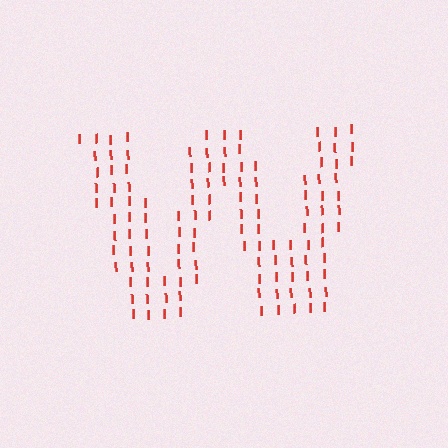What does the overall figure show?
The overall figure shows the letter W.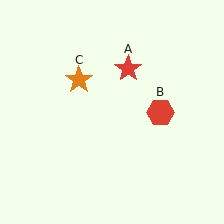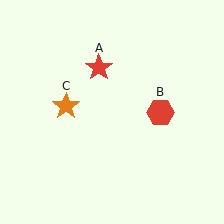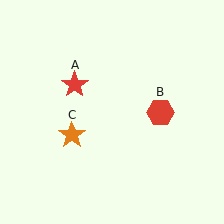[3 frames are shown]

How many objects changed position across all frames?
2 objects changed position: red star (object A), orange star (object C).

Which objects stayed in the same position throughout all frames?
Red hexagon (object B) remained stationary.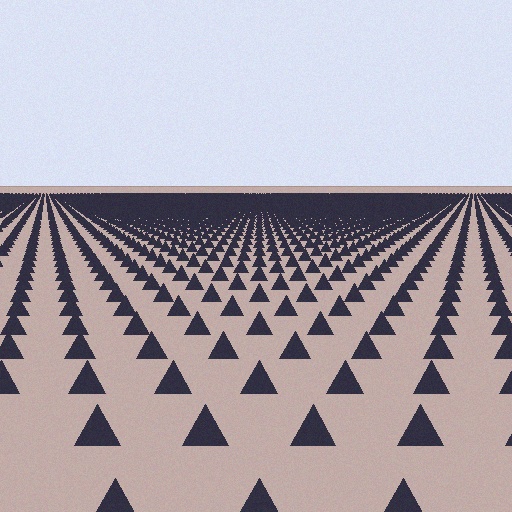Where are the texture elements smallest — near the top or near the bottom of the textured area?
Near the top.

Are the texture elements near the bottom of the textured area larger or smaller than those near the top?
Larger. Near the bottom, elements are closer to the viewer and appear at a bigger on-screen size.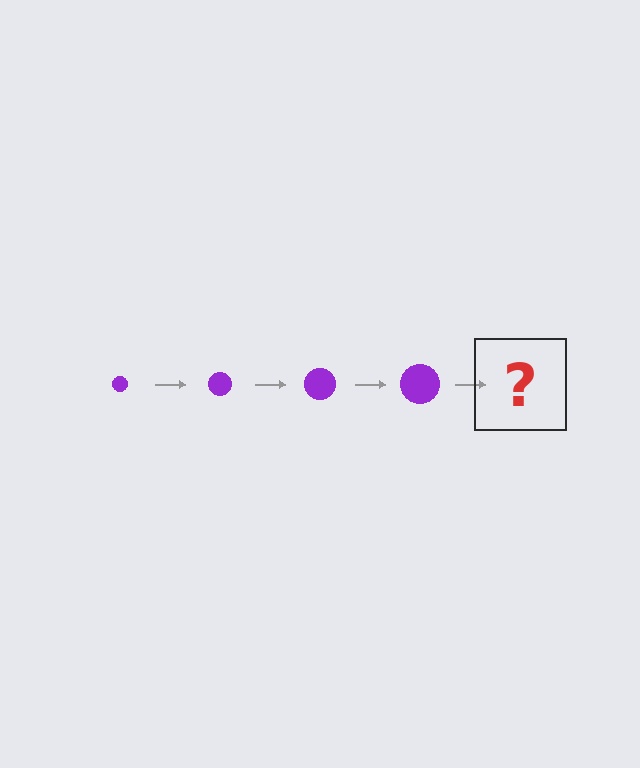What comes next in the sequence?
The next element should be a purple circle, larger than the previous one.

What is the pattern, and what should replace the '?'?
The pattern is that the circle gets progressively larger each step. The '?' should be a purple circle, larger than the previous one.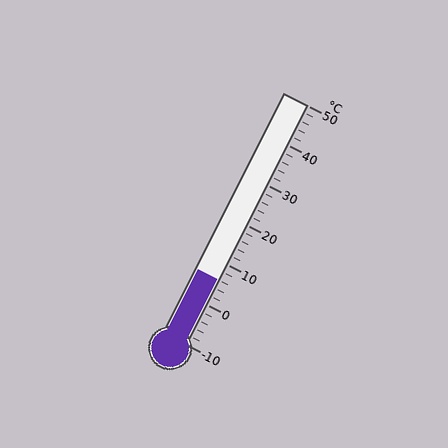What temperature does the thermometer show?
The thermometer shows approximately 6°C.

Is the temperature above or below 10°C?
The temperature is below 10°C.